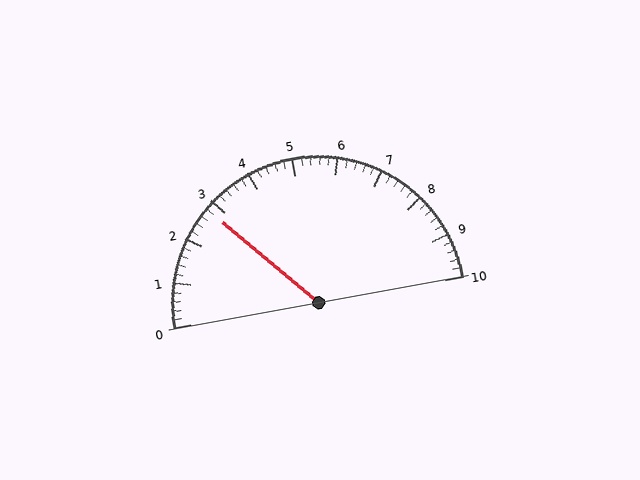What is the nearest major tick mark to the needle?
The nearest major tick mark is 3.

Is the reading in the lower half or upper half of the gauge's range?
The reading is in the lower half of the range (0 to 10).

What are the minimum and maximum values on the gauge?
The gauge ranges from 0 to 10.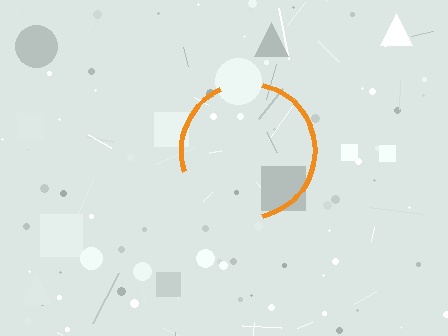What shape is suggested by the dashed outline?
The dashed outline suggests a circle.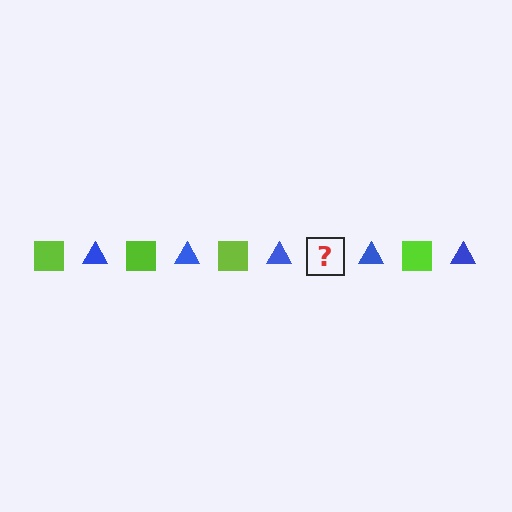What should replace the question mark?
The question mark should be replaced with a lime square.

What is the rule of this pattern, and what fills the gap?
The rule is that the pattern alternates between lime square and blue triangle. The gap should be filled with a lime square.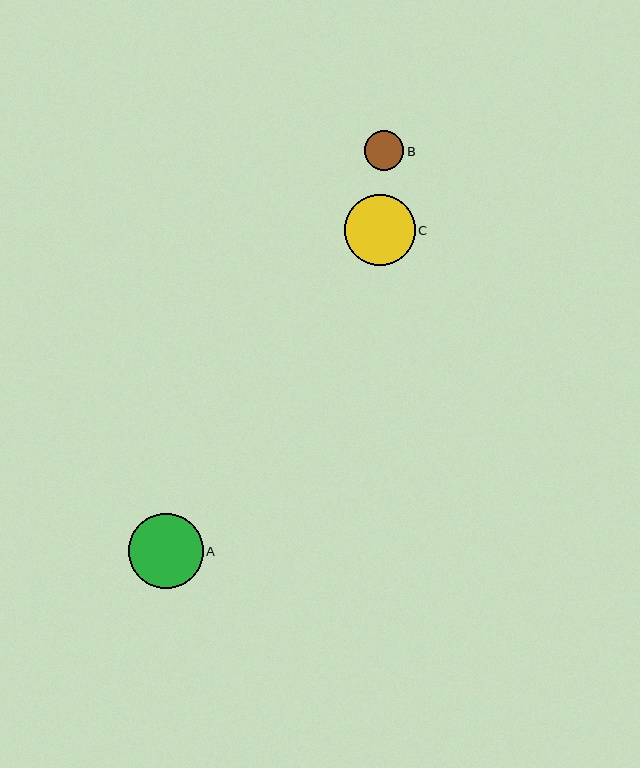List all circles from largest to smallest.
From largest to smallest: A, C, B.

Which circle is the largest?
Circle A is the largest with a size of approximately 75 pixels.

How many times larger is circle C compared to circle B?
Circle C is approximately 1.8 times the size of circle B.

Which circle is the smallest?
Circle B is the smallest with a size of approximately 39 pixels.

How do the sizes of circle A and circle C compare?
Circle A and circle C are approximately the same size.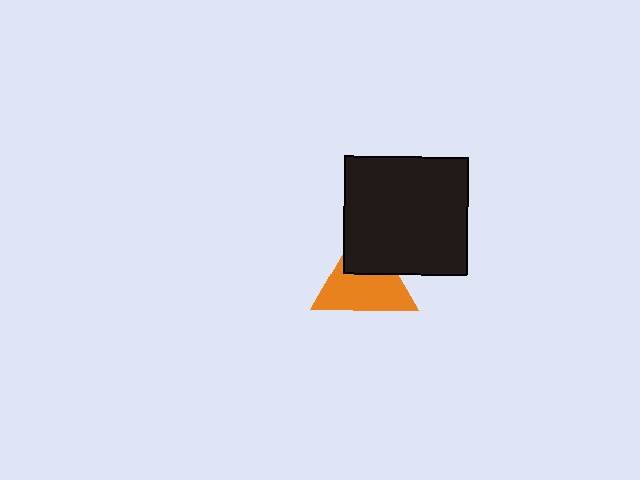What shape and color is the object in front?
The object in front is a black rectangle.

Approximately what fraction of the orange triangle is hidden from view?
Roughly 36% of the orange triangle is hidden behind the black rectangle.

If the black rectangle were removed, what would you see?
You would see the complete orange triangle.